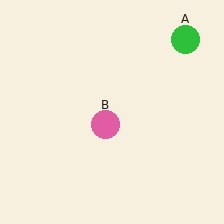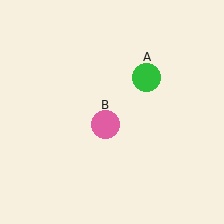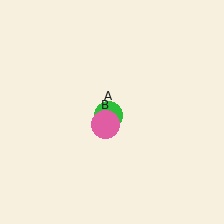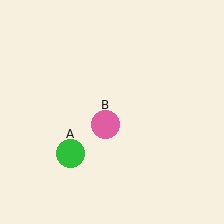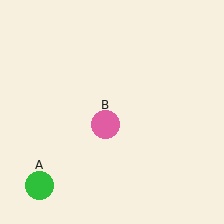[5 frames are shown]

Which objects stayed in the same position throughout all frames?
Pink circle (object B) remained stationary.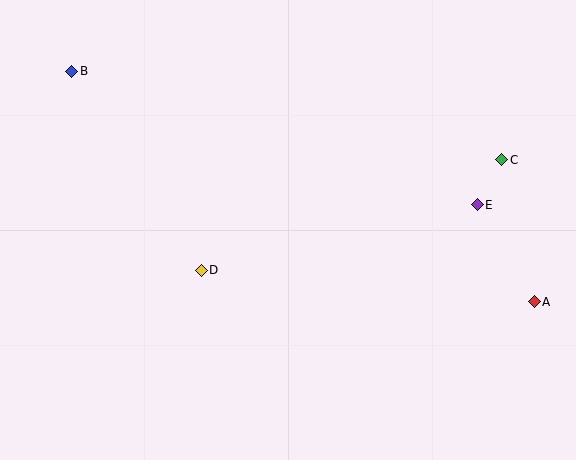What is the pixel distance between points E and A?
The distance between E and A is 113 pixels.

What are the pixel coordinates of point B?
Point B is at (72, 71).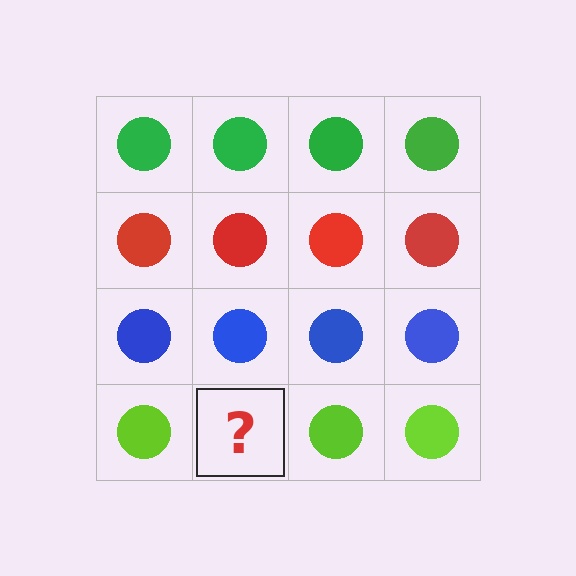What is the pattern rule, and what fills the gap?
The rule is that each row has a consistent color. The gap should be filled with a lime circle.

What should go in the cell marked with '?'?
The missing cell should contain a lime circle.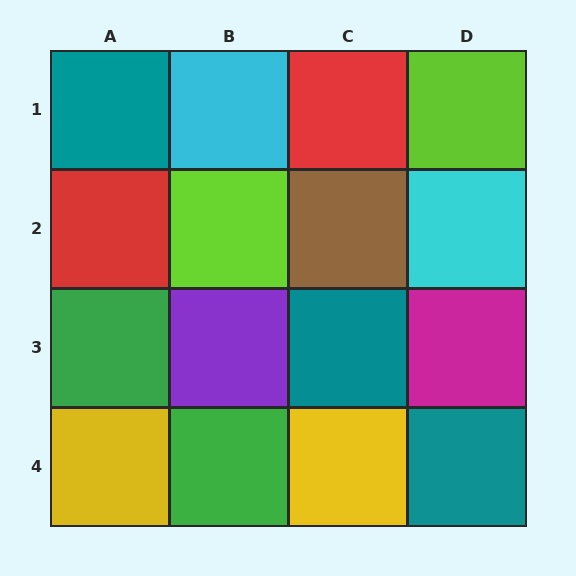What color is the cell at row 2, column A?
Red.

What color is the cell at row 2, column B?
Lime.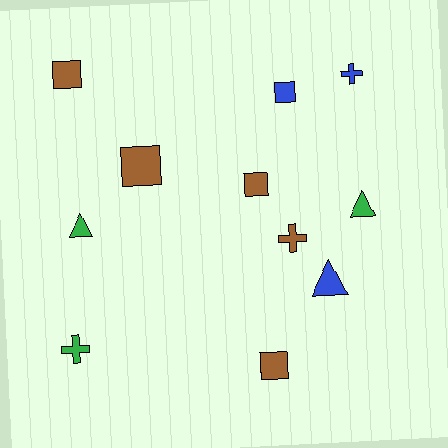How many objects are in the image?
There are 11 objects.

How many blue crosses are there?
There is 1 blue cross.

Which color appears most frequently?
Brown, with 5 objects.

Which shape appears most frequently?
Square, with 5 objects.